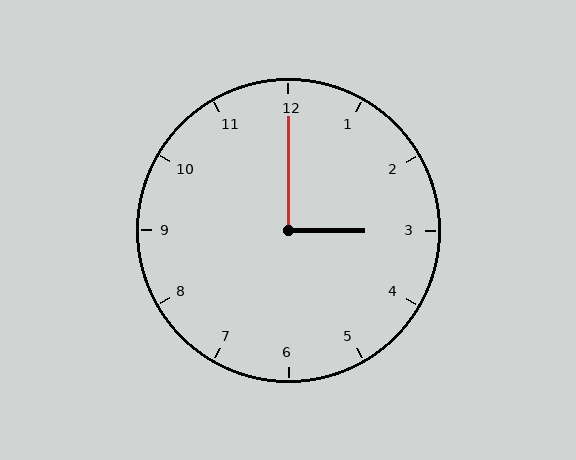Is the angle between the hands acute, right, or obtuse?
It is right.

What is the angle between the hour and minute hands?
Approximately 90 degrees.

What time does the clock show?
3:00.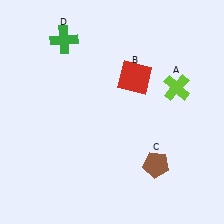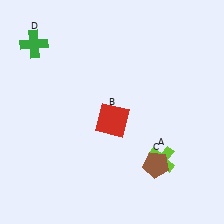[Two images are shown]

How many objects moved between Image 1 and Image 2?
3 objects moved between the two images.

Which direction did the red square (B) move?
The red square (B) moved down.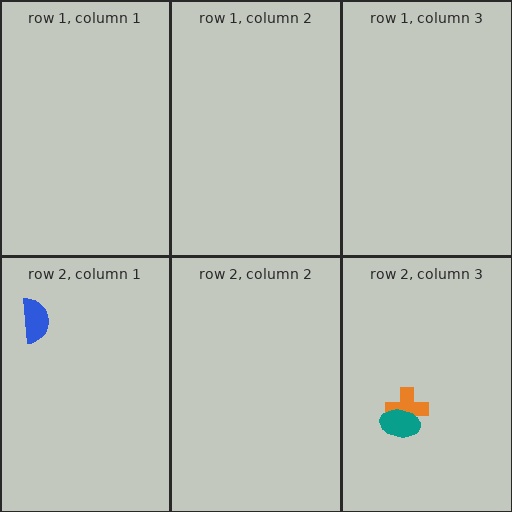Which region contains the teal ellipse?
The row 2, column 3 region.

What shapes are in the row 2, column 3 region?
The orange cross, the teal ellipse.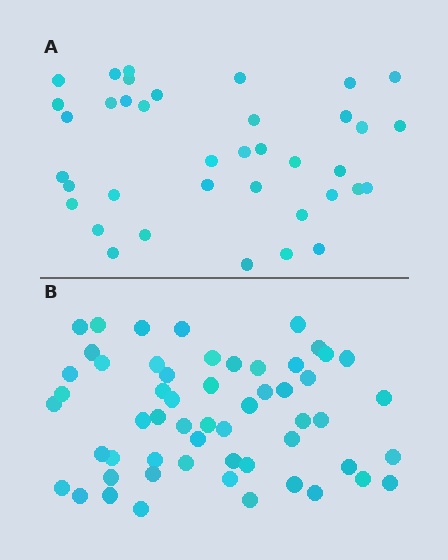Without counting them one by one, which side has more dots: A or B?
Region B (the bottom region) has more dots.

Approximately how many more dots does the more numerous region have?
Region B has approximately 20 more dots than region A.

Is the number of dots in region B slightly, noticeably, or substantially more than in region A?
Region B has substantially more. The ratio is roughly 1.5 to 1.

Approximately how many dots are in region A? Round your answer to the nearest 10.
About 40 dots. (The exact count is 38, which rounds to 40.)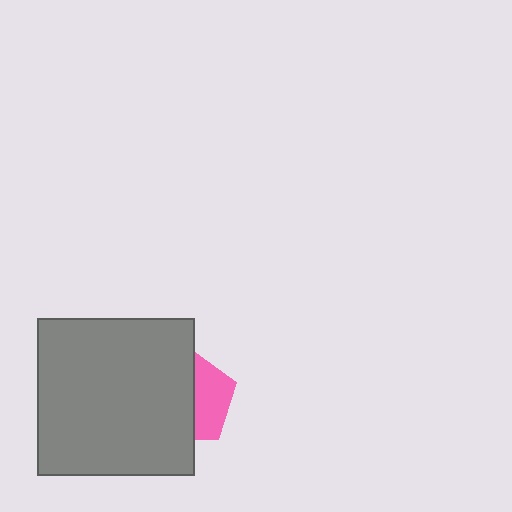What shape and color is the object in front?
The object in front is a gray square.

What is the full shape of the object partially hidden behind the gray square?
The partially hidden object is a pink pentagon.